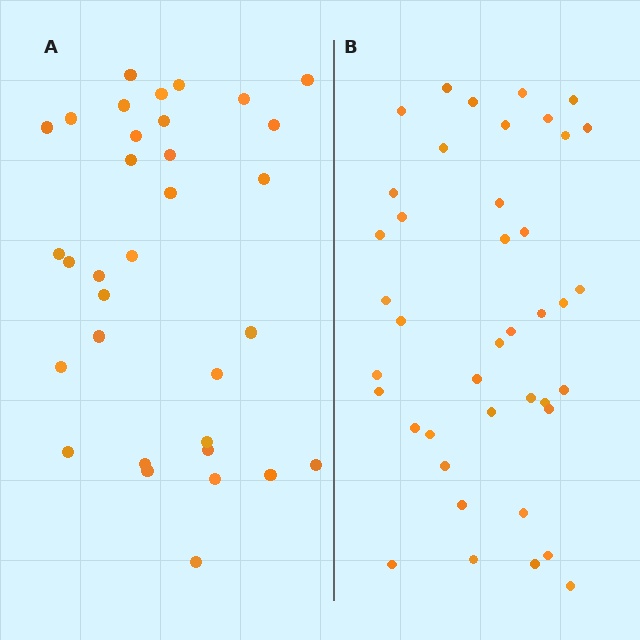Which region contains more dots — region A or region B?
Region B (the right region) has more dots.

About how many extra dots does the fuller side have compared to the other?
Region B has roughly 8 or so more dots than region A.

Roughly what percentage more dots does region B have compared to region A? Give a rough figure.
About 25% more.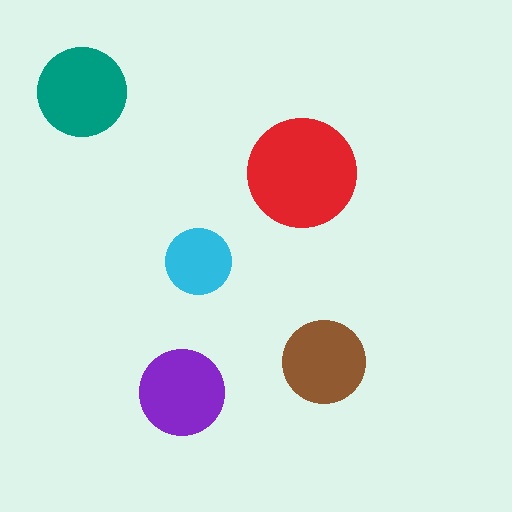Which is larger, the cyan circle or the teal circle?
The teal one.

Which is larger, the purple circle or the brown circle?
The purple one.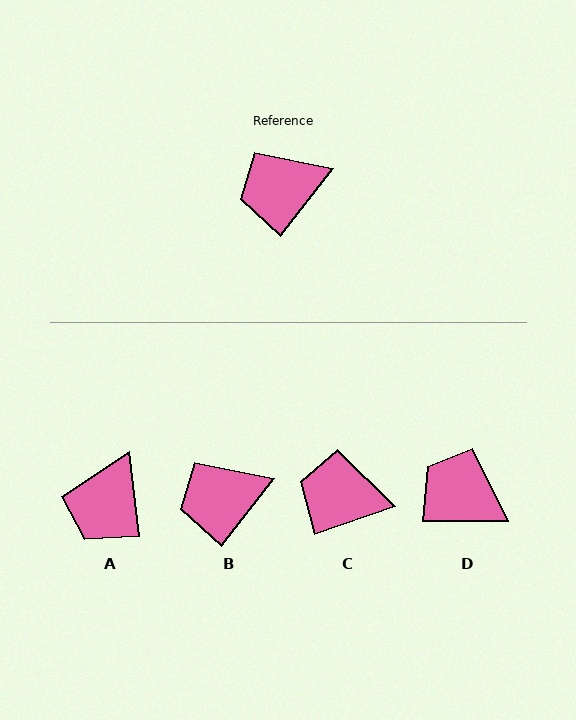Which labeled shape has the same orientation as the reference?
B.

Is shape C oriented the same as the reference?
No, it is off by about 33 degrees.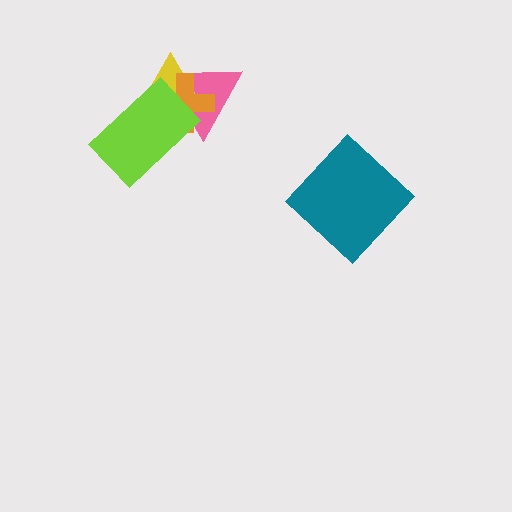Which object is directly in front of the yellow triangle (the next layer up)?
The orange cross is directly in front of the yellow triangle.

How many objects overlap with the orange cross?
3 objects overlap with the orange cross.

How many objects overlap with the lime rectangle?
3 objects overlap with the lime rectangle.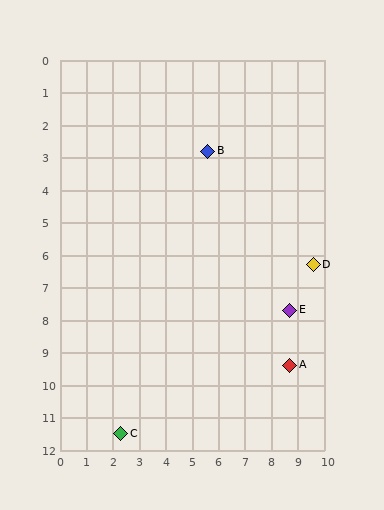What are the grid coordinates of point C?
Point C is at approximately (2.3, 11.5).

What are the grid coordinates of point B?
Point B is at approximately (5.6, 2.8).